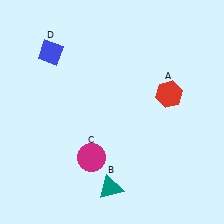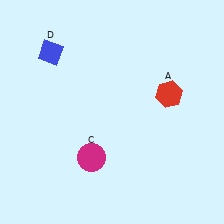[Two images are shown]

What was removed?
The teal triangle (B) was removed in Image 2.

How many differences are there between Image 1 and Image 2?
There is 1 difference between the two images.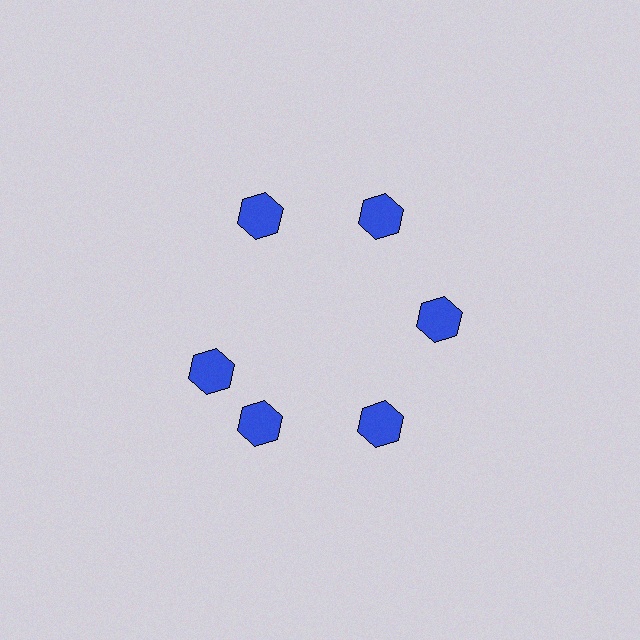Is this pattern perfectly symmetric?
No. The 6 blue hexagons are arranged in a ring, but one element near the 9 o'clock position is rotated out of alignment along the ring, breaking the 6-fold rotational symmetry.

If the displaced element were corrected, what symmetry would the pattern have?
It would have 6-fold rotational symmetry — the pattern would map onto itself every 60 degrees.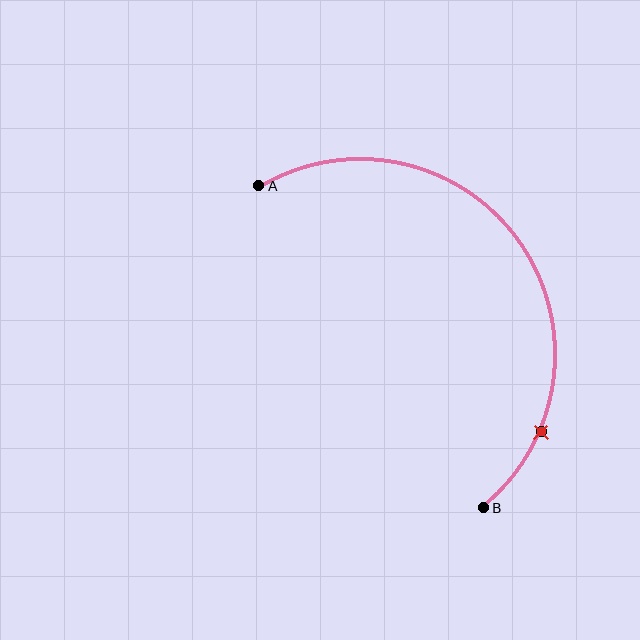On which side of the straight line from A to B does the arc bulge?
The arc bulges above and to the right of the straight line connecting A and B.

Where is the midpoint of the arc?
The arc midpoint is the point on the curve farthest from the straight line joining A and B. It sits above and to the right of that line.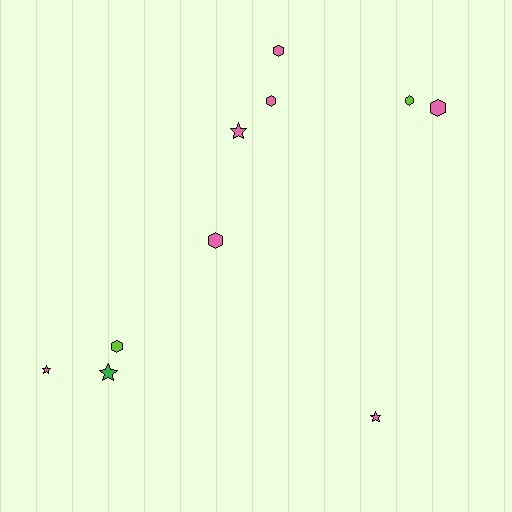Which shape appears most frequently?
Hexagon, with 6 objects.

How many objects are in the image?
There are 10 objects.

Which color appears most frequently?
Pink, with 7 objects.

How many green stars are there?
There is 1 green star.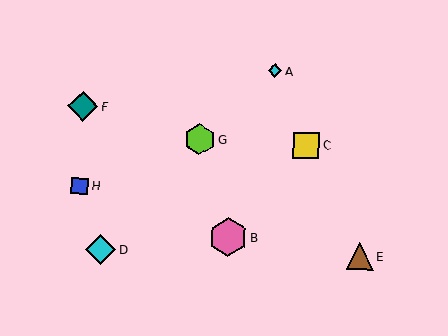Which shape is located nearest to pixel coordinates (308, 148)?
The yellow square (labeled C) at (306, 145) is nearest to that location.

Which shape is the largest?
The pink hexagon (labeled B) is the largest.